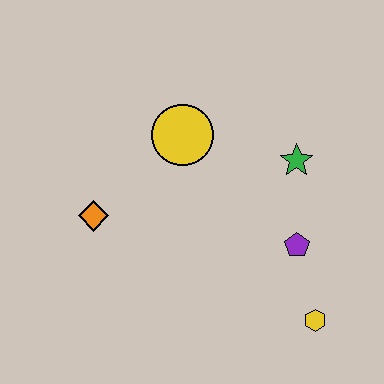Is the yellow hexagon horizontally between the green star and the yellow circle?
No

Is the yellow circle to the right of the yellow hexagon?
No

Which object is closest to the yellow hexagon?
The purple pentagon is closest to the yellow hexagon.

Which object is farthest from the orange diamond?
The yellow hexagon is farthest from the orange diamond.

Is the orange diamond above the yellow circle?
No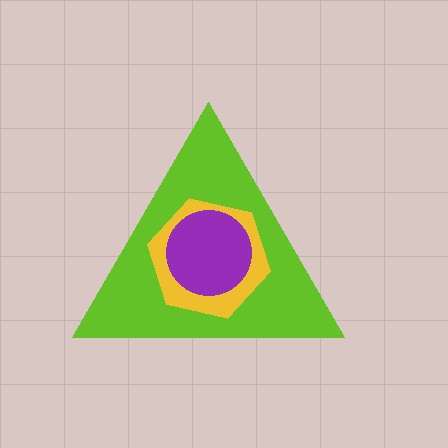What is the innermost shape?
The purple circle.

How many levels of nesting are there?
3.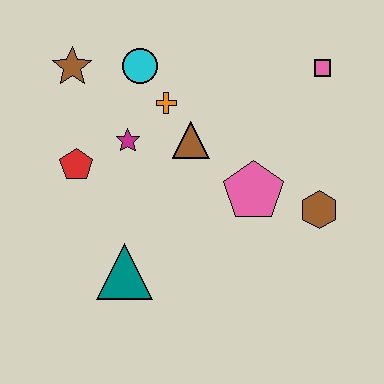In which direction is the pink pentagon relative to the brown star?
The pink pentagon is to the right of the brown star.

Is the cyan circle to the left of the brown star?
No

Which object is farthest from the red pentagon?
The pink square is farthest from the red pentagon.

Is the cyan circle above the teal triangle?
Yes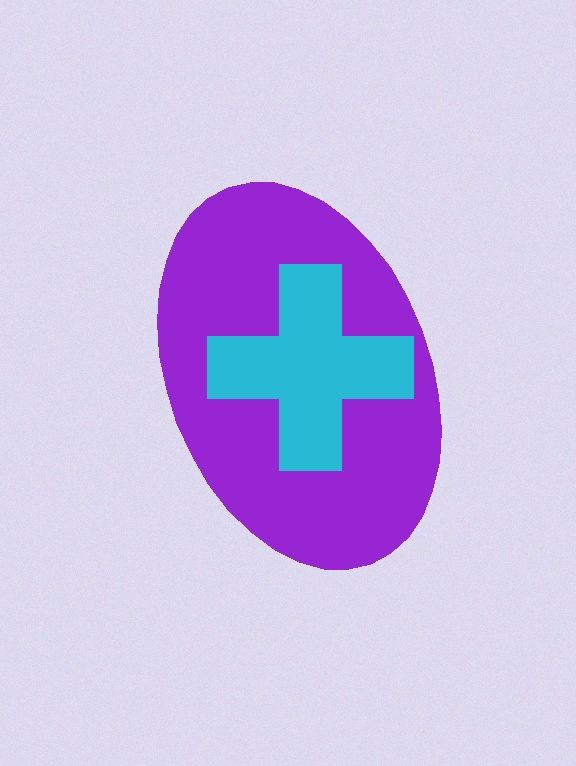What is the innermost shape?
The cyan cross.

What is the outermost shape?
The purple ellipse.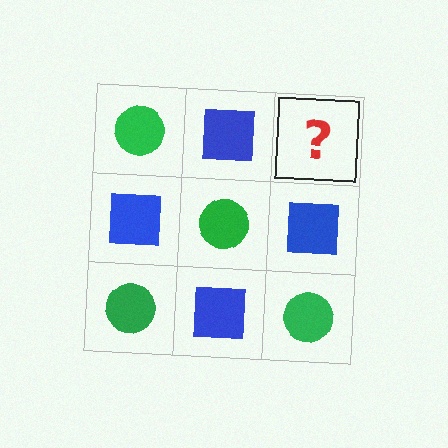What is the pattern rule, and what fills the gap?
The rule is that it alternates green circle and blue square in a checkerboard pattern. The gap should be filled with a green circle.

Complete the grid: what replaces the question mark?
The question mark should be replaced with a green circle.